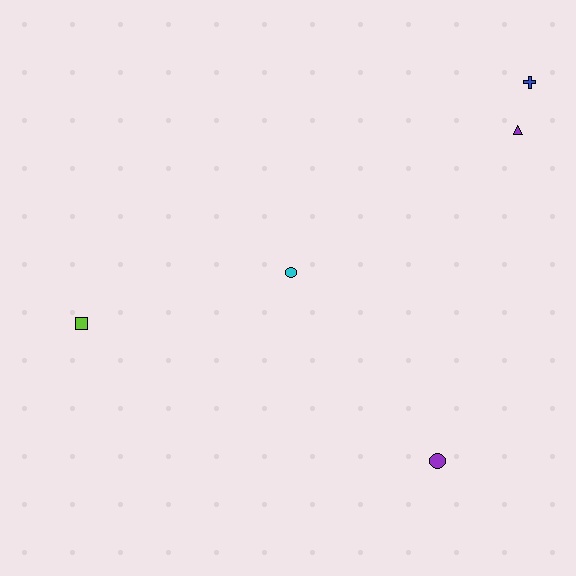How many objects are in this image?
There are 5 objects.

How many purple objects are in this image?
There are 2 purple objects.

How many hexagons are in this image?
There are no hexagons.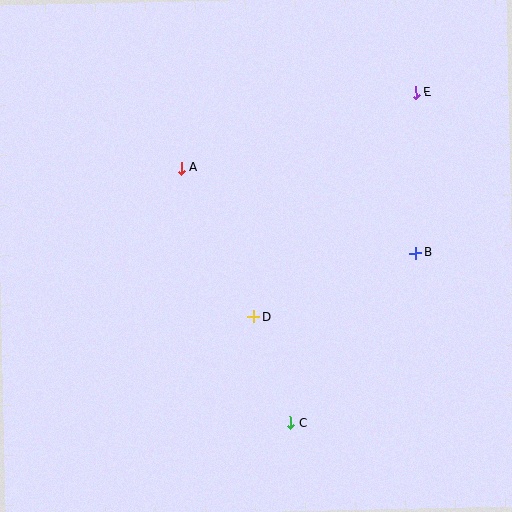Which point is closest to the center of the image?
Point D at (254, 317) is closest to the center.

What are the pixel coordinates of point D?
Point D is at (254, 317).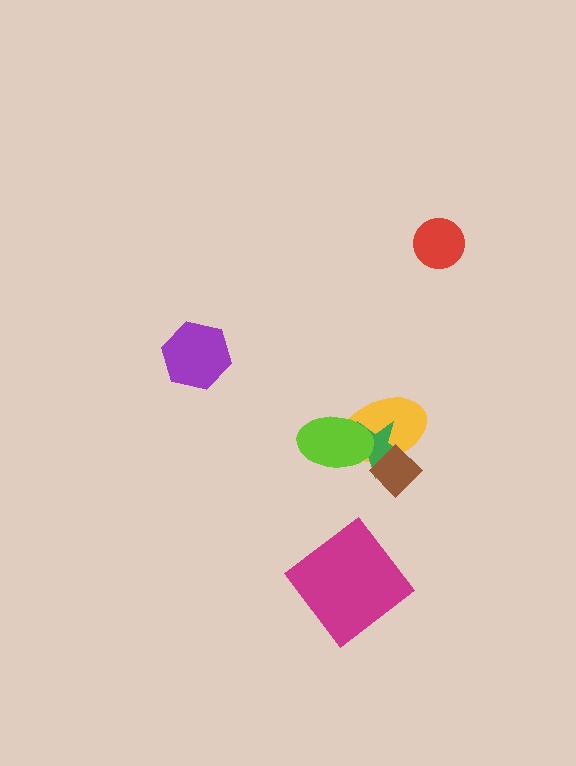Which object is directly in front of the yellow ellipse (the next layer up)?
The green star is directly in front of the yellow ellipse.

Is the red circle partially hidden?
No, no other shape covers it.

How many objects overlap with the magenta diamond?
0 objects overlap with the magenta diamond.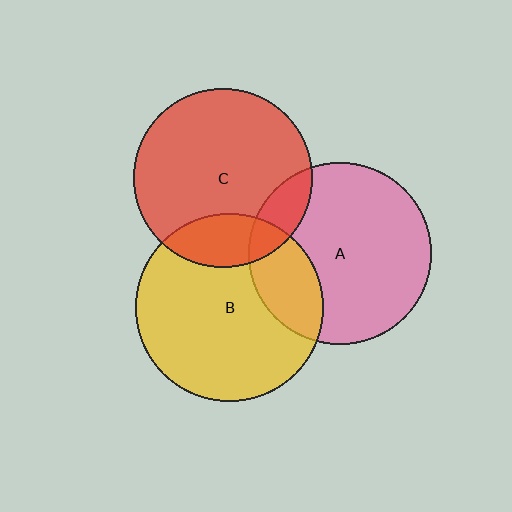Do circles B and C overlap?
Yes.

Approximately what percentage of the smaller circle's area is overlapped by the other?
Approximately 20%.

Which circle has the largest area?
Circle B (yellow).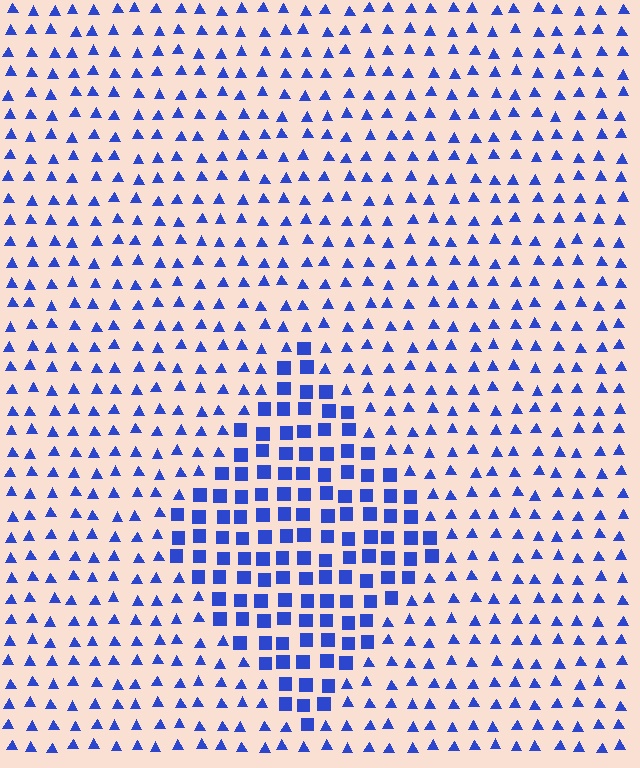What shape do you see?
I see a diamond.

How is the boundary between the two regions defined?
The boundary is defined by a change in element shape: squares inside vs. triangles outside. All elements share the same color and spacing.